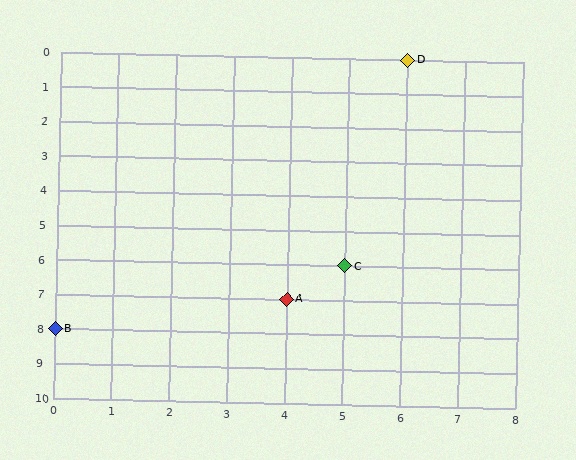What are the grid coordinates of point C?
Point C is at grid coordinates (5, 6).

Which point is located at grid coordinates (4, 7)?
Point A is at (4, 7).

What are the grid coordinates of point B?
Point B is at grid coordinates (0, 8).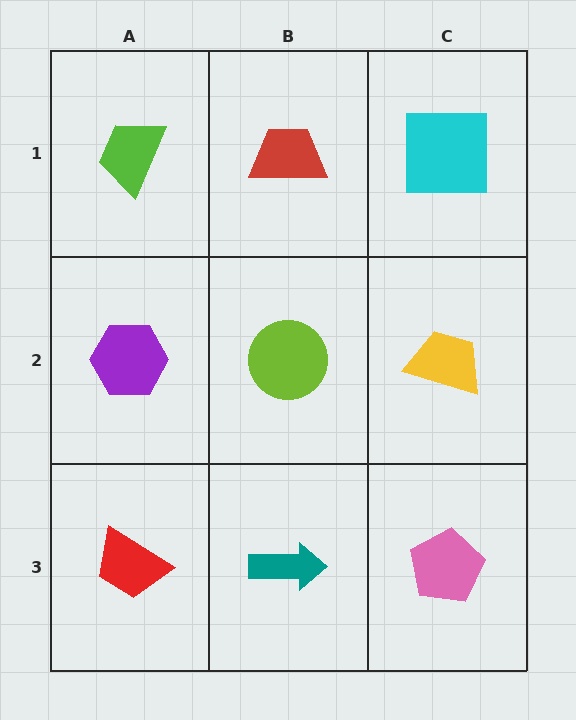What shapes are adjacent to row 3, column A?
A purple hexagon (row 2, column A), a teal arrow (row 3, column B).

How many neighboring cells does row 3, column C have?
2.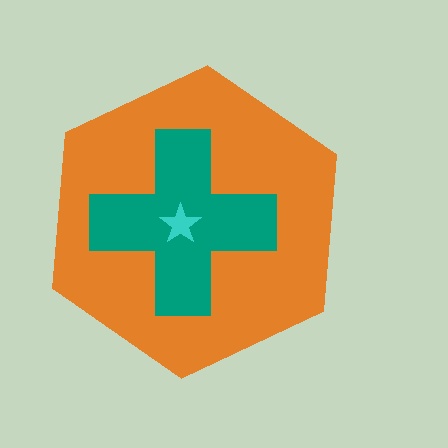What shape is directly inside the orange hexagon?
The teal cross.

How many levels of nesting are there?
3.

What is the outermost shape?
The orange hexagon.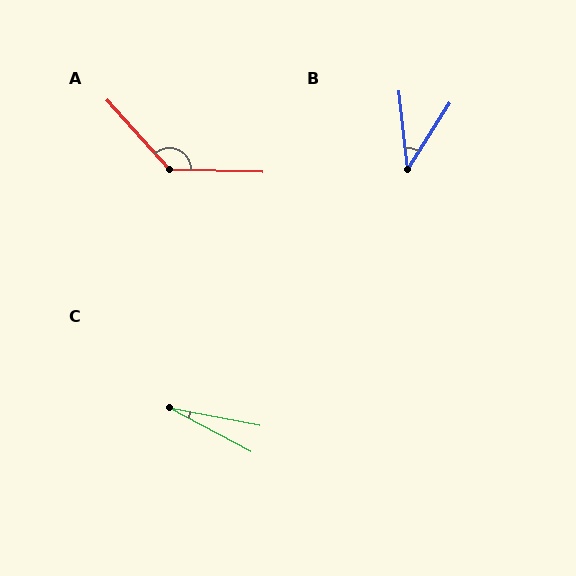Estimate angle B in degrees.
Approximately 39 degrees.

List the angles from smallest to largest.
C (17°), B (39°), A (134°).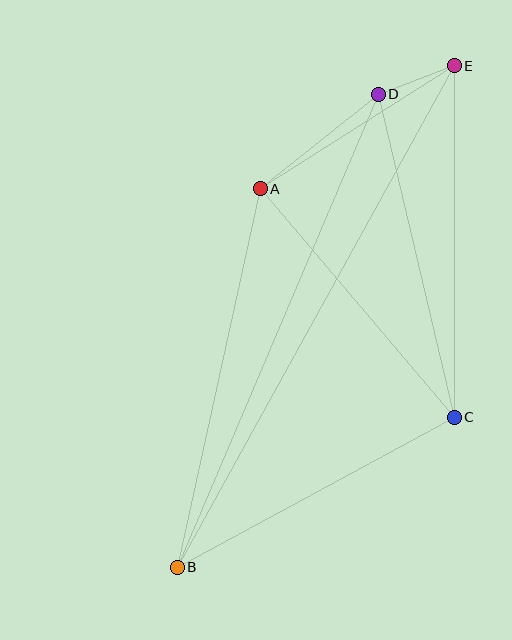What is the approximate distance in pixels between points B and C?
The distance between B and C is approximately 315 pixels.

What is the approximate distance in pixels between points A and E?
The distance between A and E is approximately 230 pixels.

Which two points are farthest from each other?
Points B and E are farthest from each other.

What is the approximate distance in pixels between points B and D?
The distance between B and D is approximately 514 pixels.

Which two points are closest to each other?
Points D and E are closest to each other.